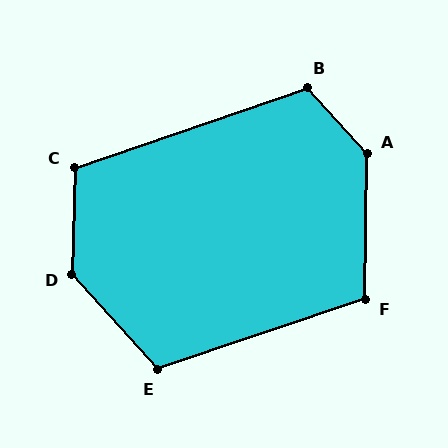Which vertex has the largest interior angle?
D, at approximately 137 degrees.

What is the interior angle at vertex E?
Approximately 113 degrees (obtuse).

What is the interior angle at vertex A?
Approximately 137 degrees (obtuse).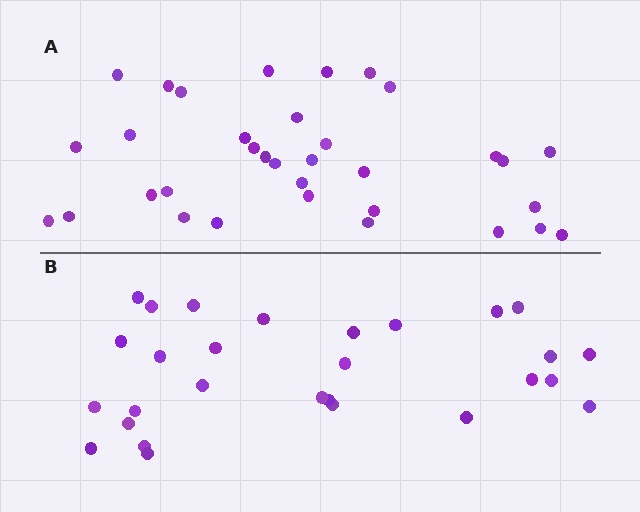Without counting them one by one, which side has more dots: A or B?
Region A (the top region) has more dots.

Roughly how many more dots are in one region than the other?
Region A has about 6 more dots than region B.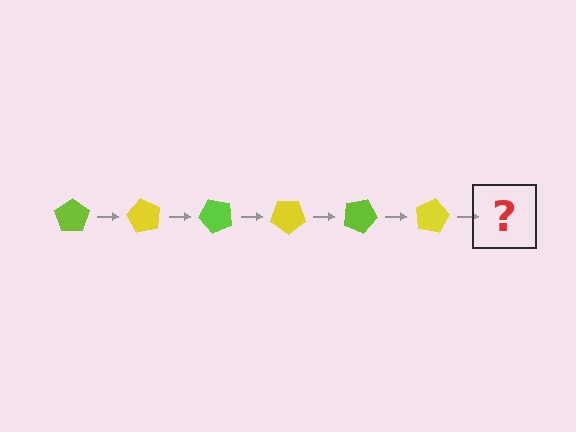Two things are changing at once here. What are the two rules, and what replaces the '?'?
The two rules are that it rotates 60 degrees each step and the color cycles through lime and yellow. The '?' should be a lime pentagon, rotated 360 degrees from the start.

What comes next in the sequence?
The next element should be a lime pentagon, rotated 360 degrees from the start.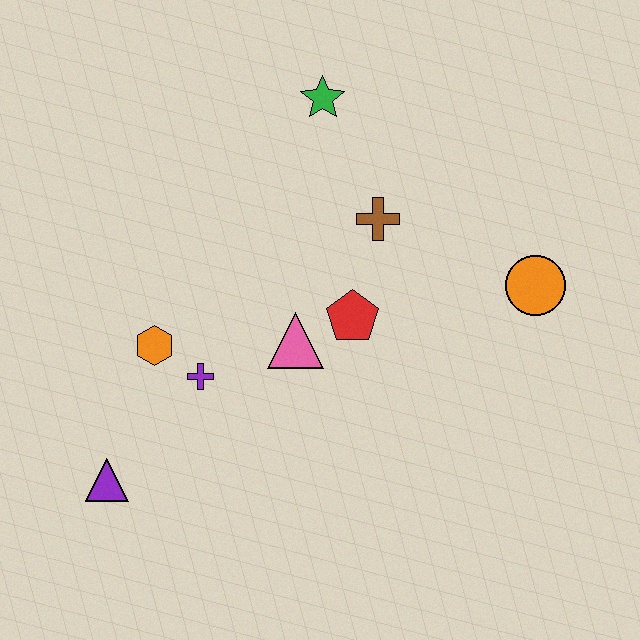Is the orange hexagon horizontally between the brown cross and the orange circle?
No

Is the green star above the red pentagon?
Yes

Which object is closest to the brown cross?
The red pentagon is closest to the brown cross.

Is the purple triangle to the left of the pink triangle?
Yes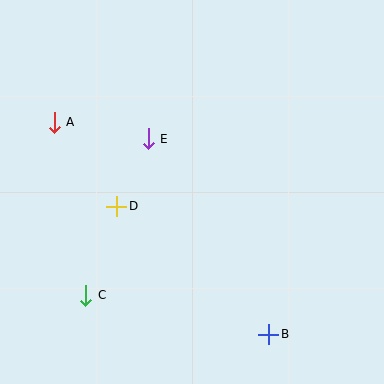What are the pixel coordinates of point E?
Point E is at (148, 139).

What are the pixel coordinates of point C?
Point C is at (86, 295).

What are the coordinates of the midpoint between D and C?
The midpoint between D and C is at (101, 251).